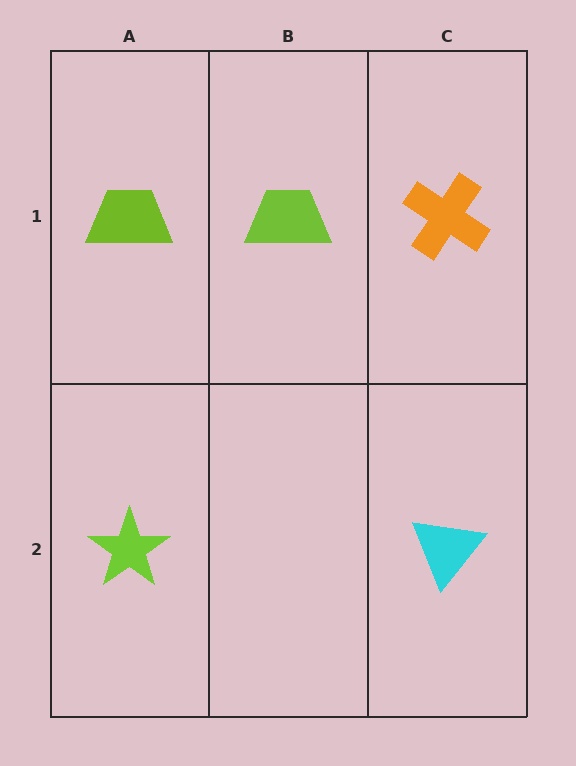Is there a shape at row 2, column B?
No, that cell is empty.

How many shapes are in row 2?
2 shapes.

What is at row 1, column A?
A lime trapezoid.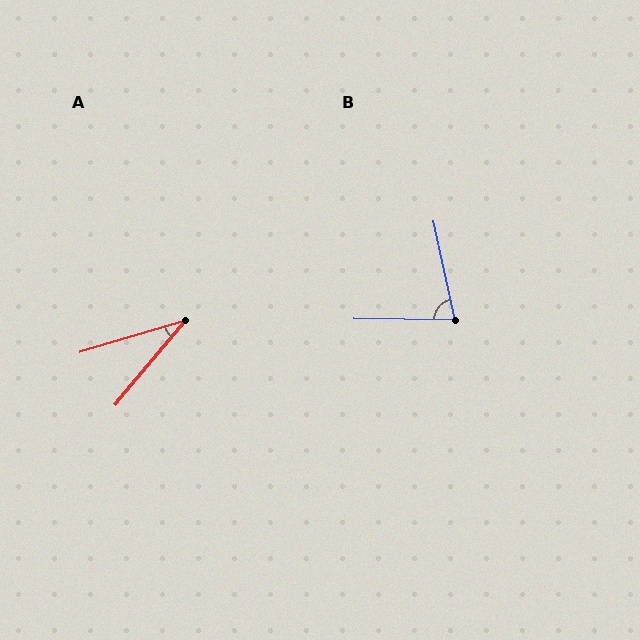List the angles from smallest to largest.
A (34°), B (77°).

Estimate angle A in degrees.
Approximately 34 degrees.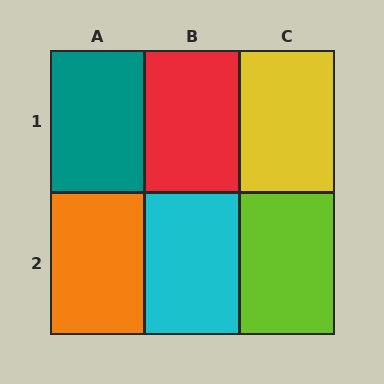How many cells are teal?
1 cell is teal.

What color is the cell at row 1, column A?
Teal.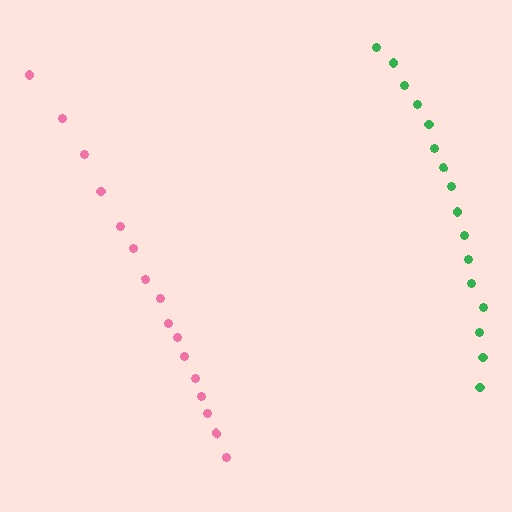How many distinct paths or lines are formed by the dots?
There are 2 distinct paths.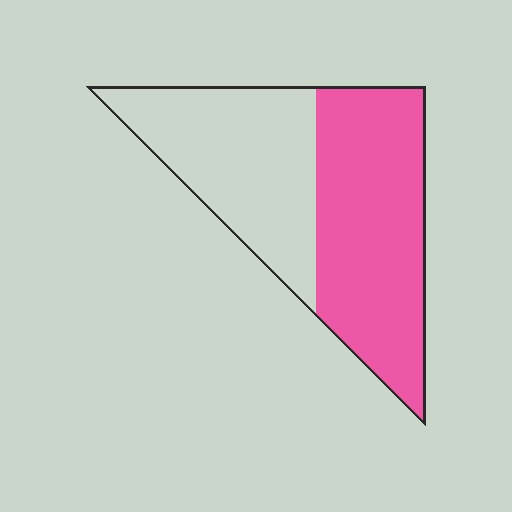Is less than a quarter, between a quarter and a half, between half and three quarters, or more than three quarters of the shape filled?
Between half and three quarters.